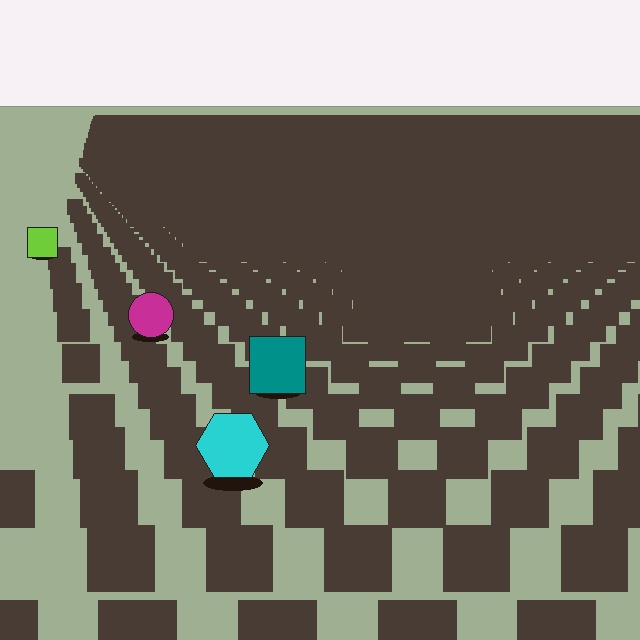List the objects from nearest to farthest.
From nearest to farthest: the cyan hexagon, the teal square, the magenta circle, the lime square.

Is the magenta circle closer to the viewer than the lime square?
Yes. The magenta circle is closer — you can tell from the texture gradient: the ground texture is coarser near it.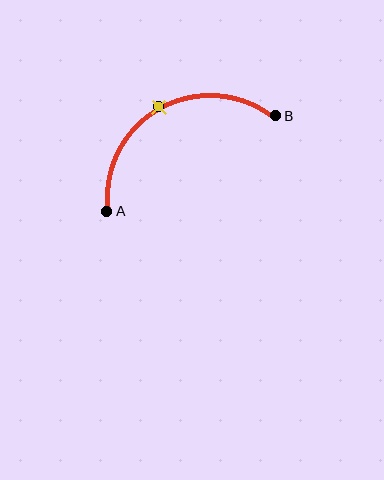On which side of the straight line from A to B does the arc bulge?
The arc bulges above the straight line connecting A and B.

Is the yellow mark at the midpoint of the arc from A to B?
Yes. The yellow mark lies on the arc at equal arc-length from both A and B — it is the arc midpoint.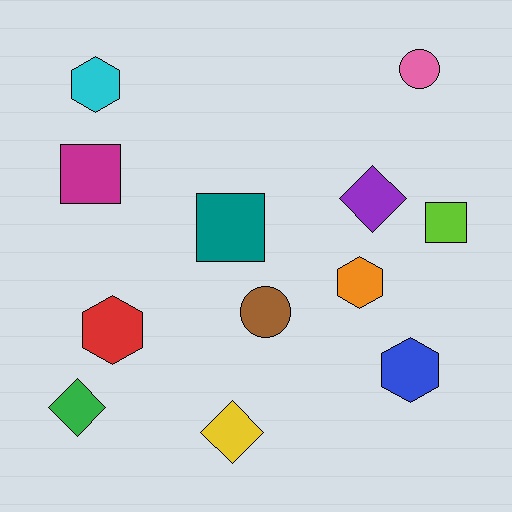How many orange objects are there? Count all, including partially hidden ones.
There is 1 orange object.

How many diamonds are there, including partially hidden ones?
There are 3 diamonds.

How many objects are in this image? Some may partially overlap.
There are 12 objects.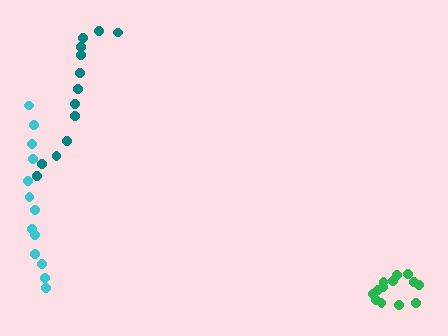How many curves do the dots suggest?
There are 3 distinct paths.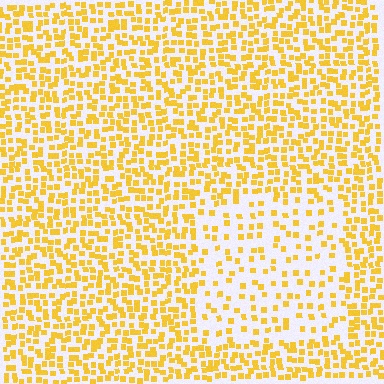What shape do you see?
I see a rectangle.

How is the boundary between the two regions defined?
The boundary is defined by a change in element density (approximately 2.2x ratio). All elements are the same color, size, and shape.